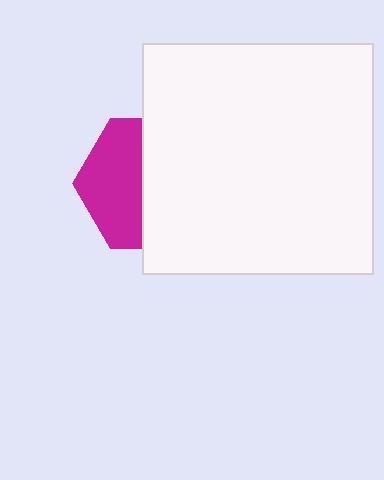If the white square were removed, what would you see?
You would see the complete magenta hexagon.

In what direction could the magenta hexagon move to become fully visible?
The magenta hexagon could move left. That would shift it out from behind the white square entirely.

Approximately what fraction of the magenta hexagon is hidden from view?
Roughly 56% of the magenta hexagon is hidden behind the white square.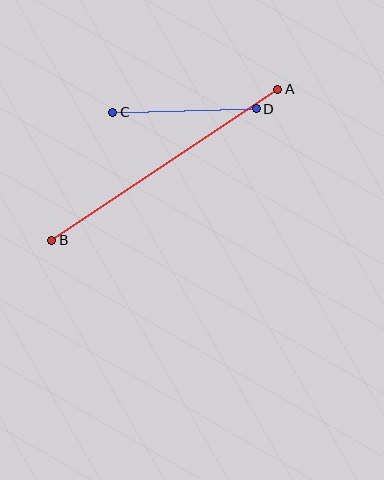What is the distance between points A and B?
The distance is approximately 272 pixels.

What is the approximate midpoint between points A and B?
The midpoint is at approximately (165, 165) pixels.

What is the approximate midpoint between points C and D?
The midpoint is at approximately (184, 110) pixels.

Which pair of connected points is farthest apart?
Points A and B are farthest apart.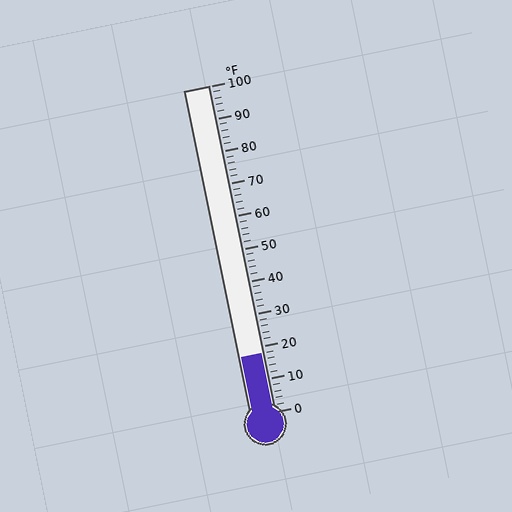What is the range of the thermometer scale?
The thermometer scale ranges from 0°F to 100°F.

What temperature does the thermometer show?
The thermometer shows approximately 18°F.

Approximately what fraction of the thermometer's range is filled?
The thermometer is filled to approximately 20% of its range.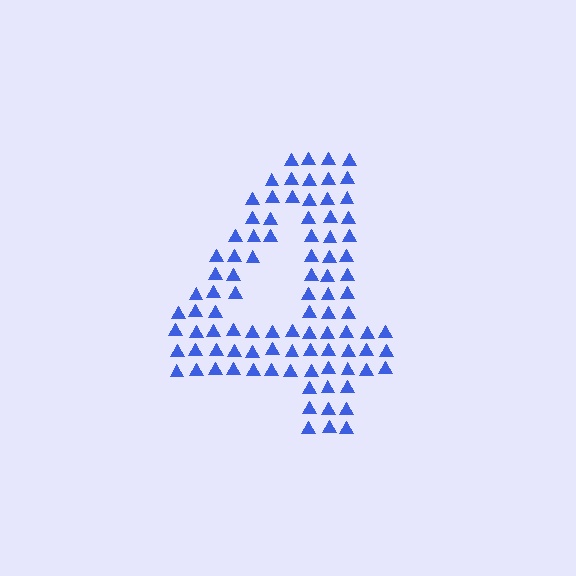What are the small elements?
The small elements are triangles.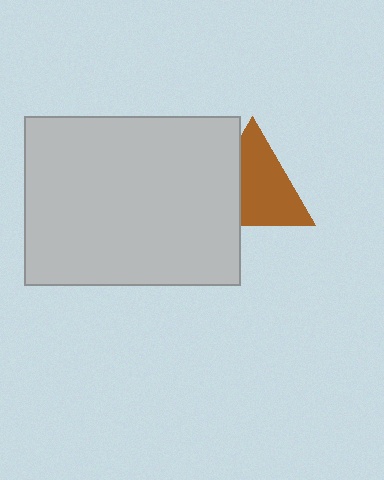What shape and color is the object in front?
The object in front is a light gray rectangle.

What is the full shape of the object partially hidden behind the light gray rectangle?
The partially hidden object is a brown triangle.